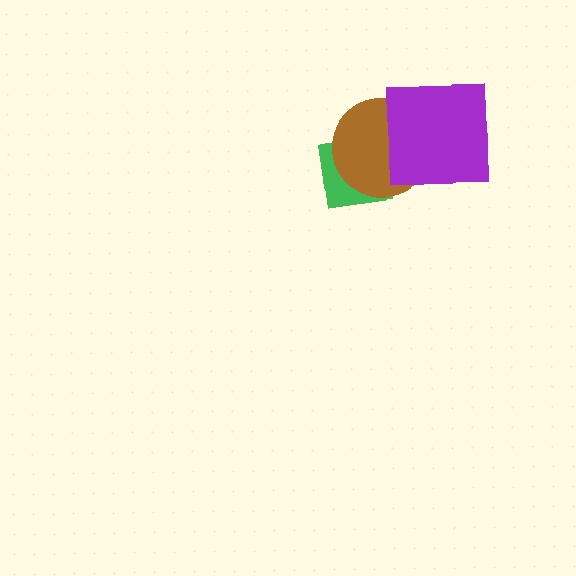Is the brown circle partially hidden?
Yes, it is partially covered by another shape.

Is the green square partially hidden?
Yes, it is partially covered by another shape.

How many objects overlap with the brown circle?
2 objects overlap with the brown circle.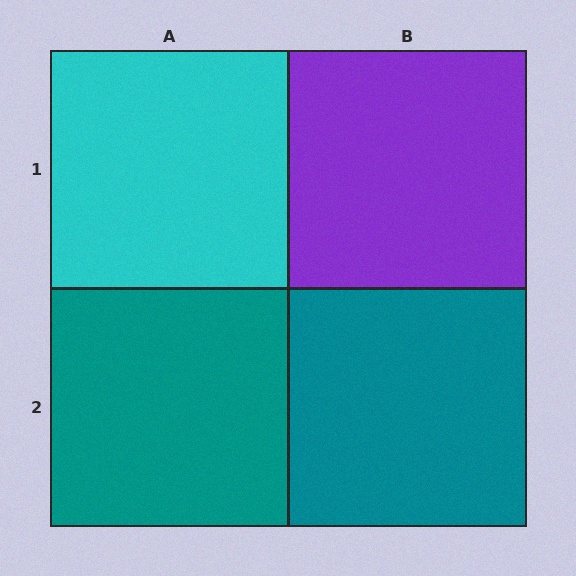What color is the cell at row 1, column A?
Cyan.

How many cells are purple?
1 cell is purple.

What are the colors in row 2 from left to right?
Teal, teal.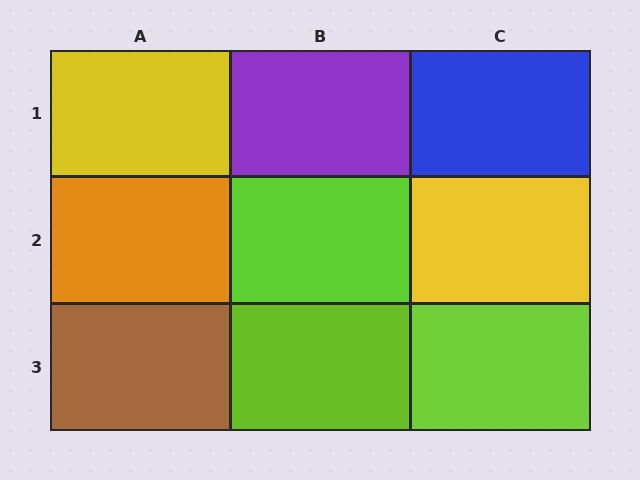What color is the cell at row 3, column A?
Brown.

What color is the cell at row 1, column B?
Purple.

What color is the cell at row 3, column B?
Lime.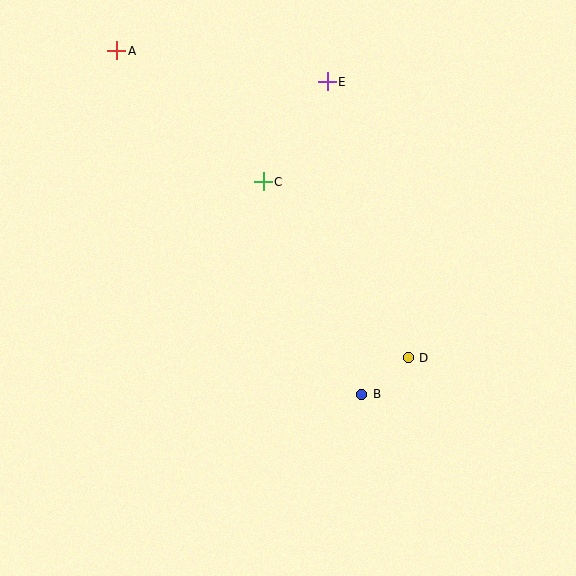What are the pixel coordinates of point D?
Point D is at (408, 358).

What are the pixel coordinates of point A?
Point A is at (117, 51).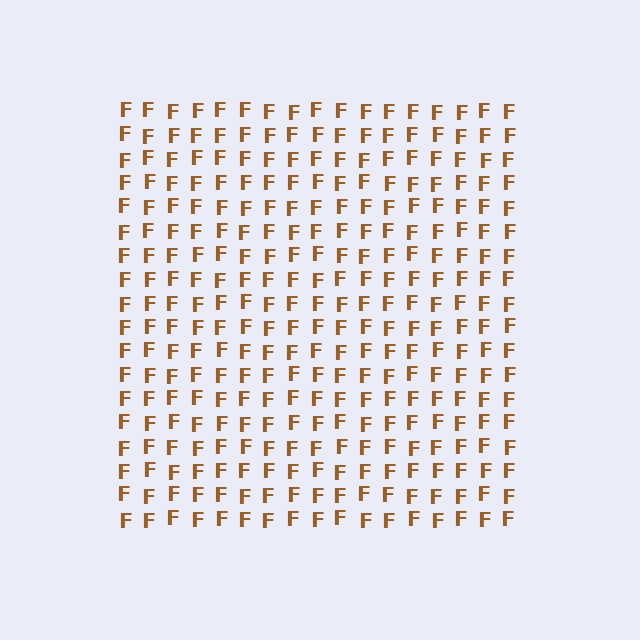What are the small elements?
The small elements are letter F's.